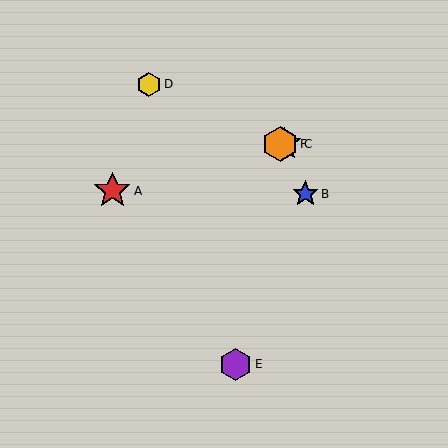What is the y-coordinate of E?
Object E is at y≈364.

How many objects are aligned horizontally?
2 objects (C, F) are aligned horizontally.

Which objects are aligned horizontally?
Objects C, F are aligned horizontally.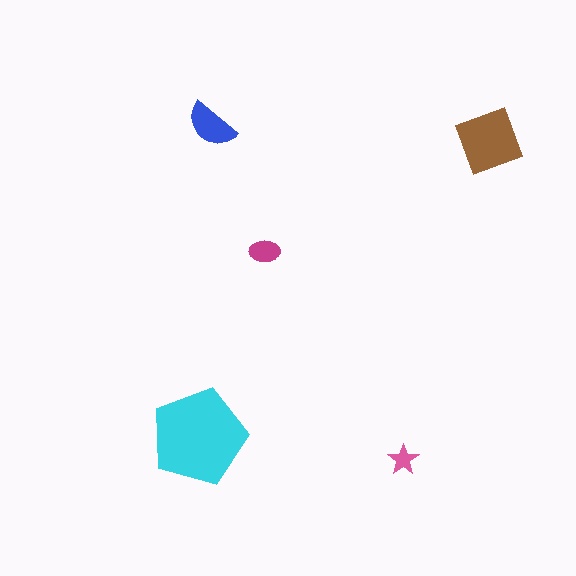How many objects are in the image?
There are 5 objects in the image.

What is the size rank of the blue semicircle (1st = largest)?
3rd.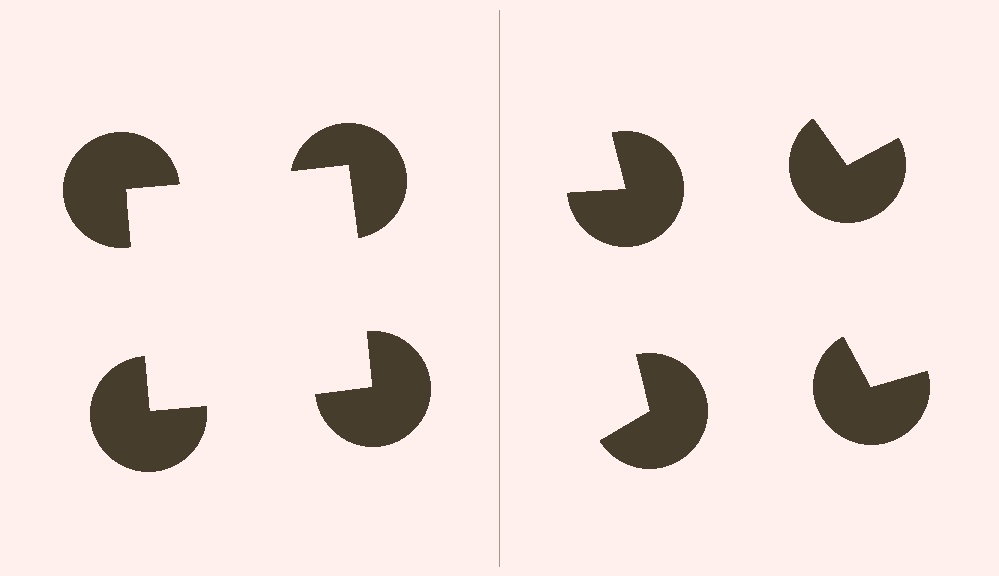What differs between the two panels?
The pac-man discs are positioned identically on both sides; only the wedge orientations differ. On the left they align to a square; on the right they are misaligned.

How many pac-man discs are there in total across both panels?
8 — 4 on each side.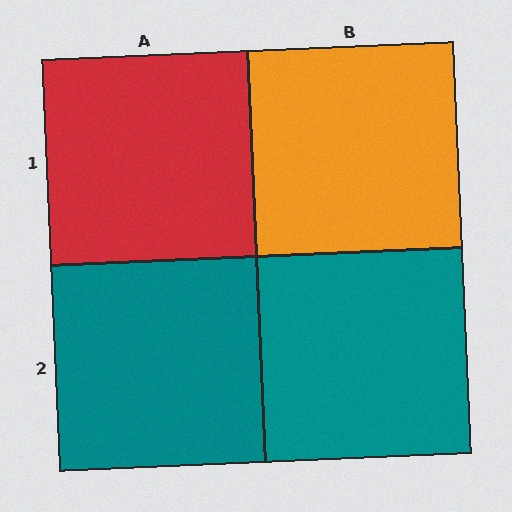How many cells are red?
1 cell is red.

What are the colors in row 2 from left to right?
Teal, teal.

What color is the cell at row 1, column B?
Orange.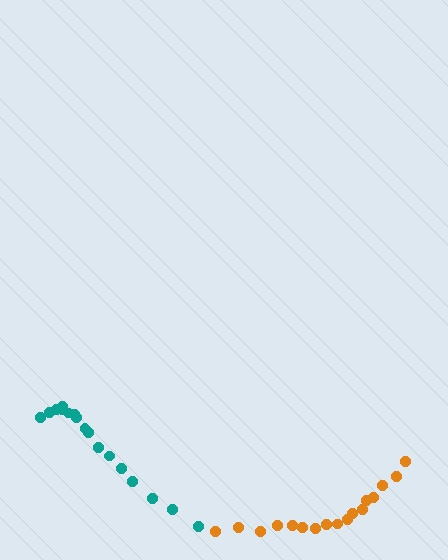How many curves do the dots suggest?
There are 2 distinct paths.